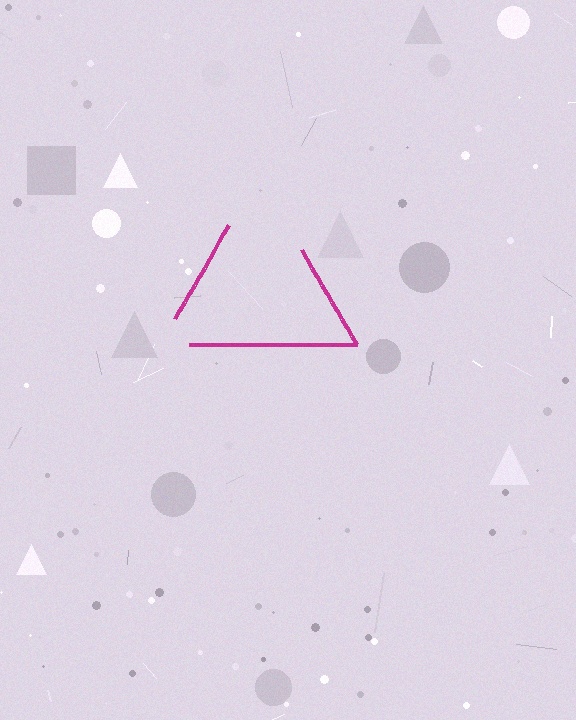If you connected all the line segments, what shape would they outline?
They would outline a triangle.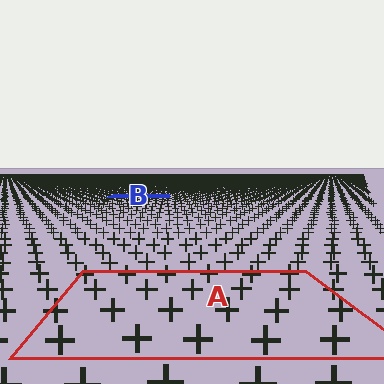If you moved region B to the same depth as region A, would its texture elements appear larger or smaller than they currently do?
They would appear larger. At a closer depth, the same texture elements are projected at a bigger on-screen size.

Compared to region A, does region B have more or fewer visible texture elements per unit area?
Region B has more texture elements per unit area — they are packed more densely because it is farther away.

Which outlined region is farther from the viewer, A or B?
Region B is farther from the viewer — the texture elements inside it appear smaller and more densely packed.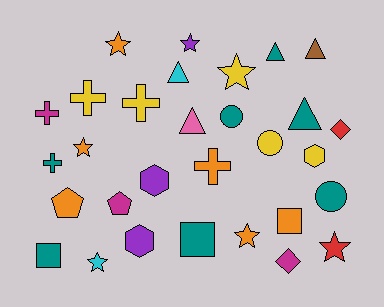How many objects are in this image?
There are 30 objects.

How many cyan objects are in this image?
There are 2 cyan objects.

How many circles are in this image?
There are 3 circles.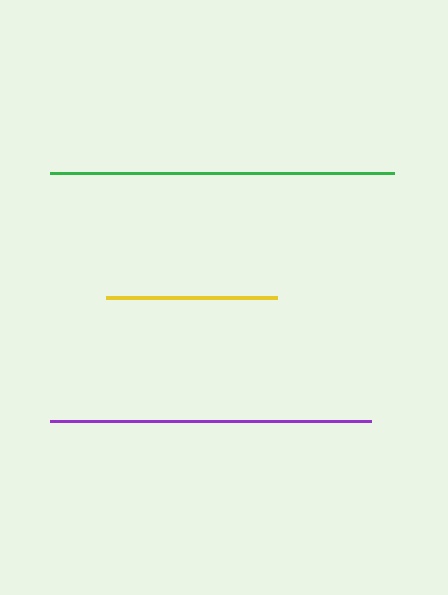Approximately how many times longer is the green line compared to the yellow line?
The green line is approximately 2.0 times the length of the yellow line.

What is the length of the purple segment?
The purple segment is approximately 321 pixels long.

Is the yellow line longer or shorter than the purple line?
The purple line is longer than the yellow line.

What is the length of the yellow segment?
The yellow segment is approximately 171 pixels long.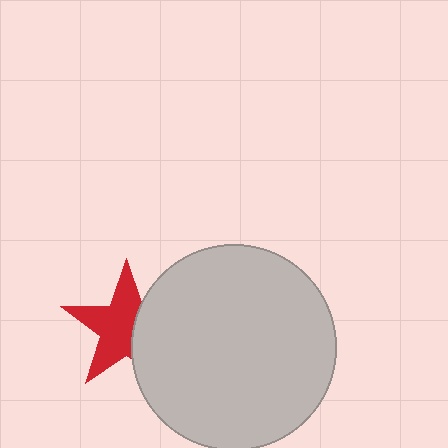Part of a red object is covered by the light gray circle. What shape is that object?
It is a star.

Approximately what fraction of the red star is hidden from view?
Roughly 37% of the red star is hidden behind the light gray circle.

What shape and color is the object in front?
The object in front is a light gray circle.